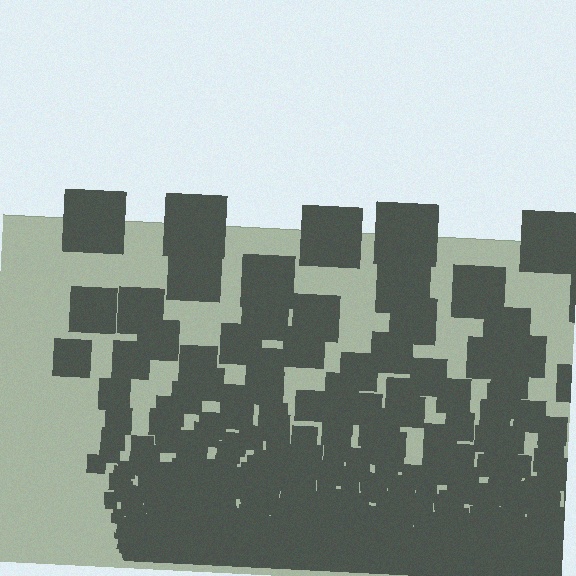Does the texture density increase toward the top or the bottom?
Density increases toward the bottom.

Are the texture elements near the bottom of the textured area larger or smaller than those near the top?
Smaller. The gradient is inverted — elements near the bottom are smaller and denser.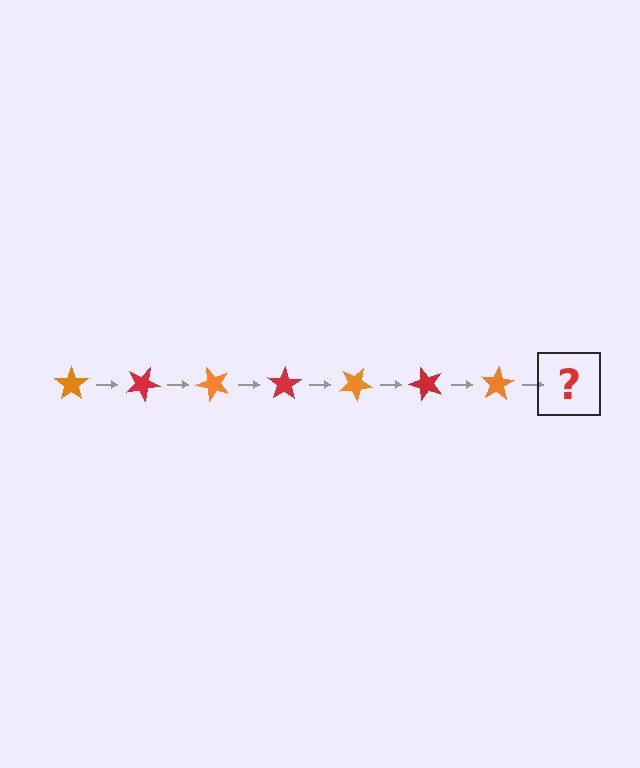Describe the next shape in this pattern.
It should be a red star, rotated 175 degrees from the start.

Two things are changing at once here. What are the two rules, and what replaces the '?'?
The two rules are that it rotates 25 degrees each step and the color cycles through orange and red. The '?' should be a red star, rotated 175 degrees from the start.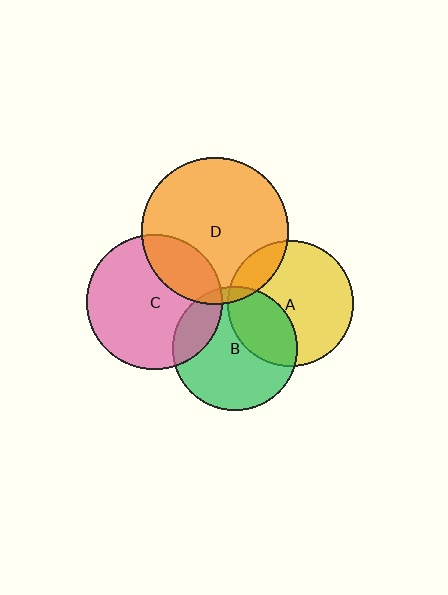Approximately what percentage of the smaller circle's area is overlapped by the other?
Approximately 30%.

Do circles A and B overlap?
Yes.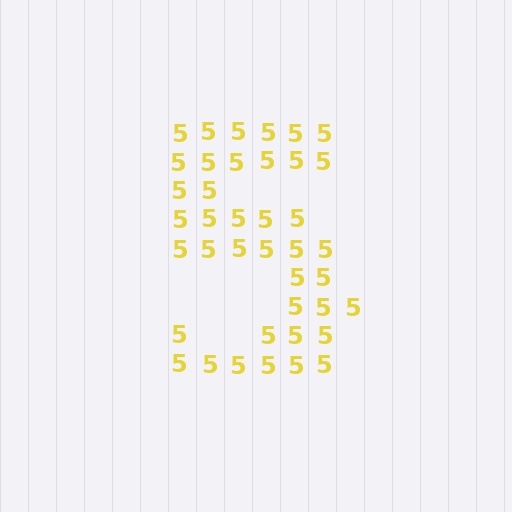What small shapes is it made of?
It is made of small digit 5's.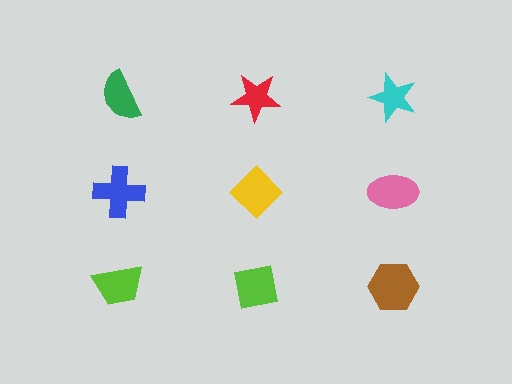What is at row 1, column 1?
A green semicircle.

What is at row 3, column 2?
A lime square.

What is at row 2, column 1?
A blue cross.